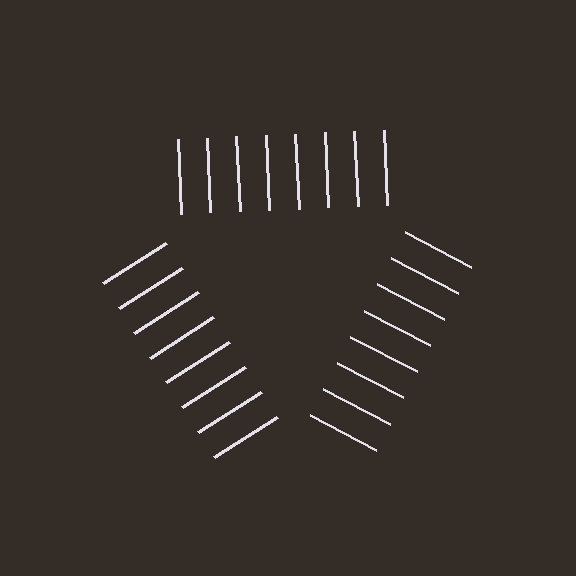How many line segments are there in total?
24 — 8 along each of the 3 edges.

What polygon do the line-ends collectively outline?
An illusory triangle — the line segments terminate on its edges but no continuous stroke is drawn.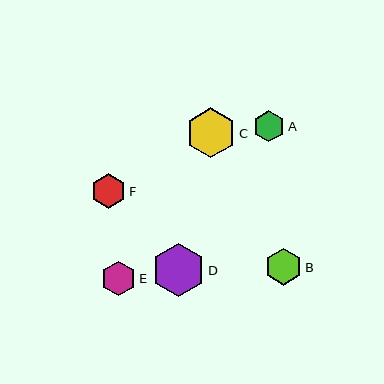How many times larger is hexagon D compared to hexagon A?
Hexagon D is approximately 1.7 times the size of hexagon A.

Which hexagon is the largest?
Hexagon D is the largest with a size of approximately 53 pixels.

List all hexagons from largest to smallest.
From largest to smallest: D, C, B, F, E, A.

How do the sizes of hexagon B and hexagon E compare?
Hexagon B and hexagon E are approximately the same size.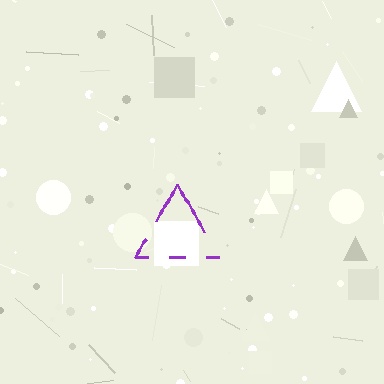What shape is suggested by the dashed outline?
The dashed outline suggests a triangle.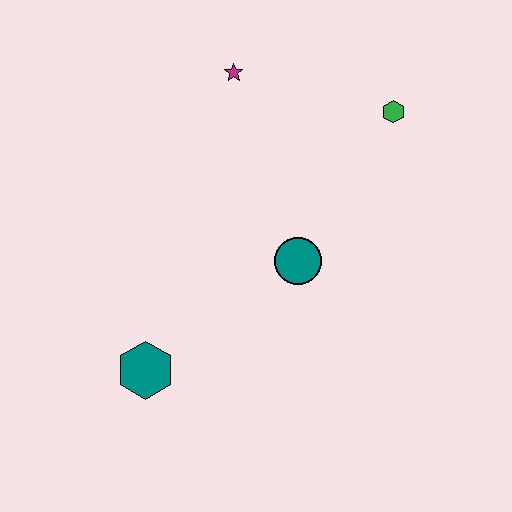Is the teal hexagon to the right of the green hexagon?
No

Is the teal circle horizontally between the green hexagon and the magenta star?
Yes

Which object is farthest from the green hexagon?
The teal hexagon is farthest from the green hexagon.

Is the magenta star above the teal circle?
Yes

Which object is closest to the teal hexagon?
The teal circle is closest to the teal hexagon.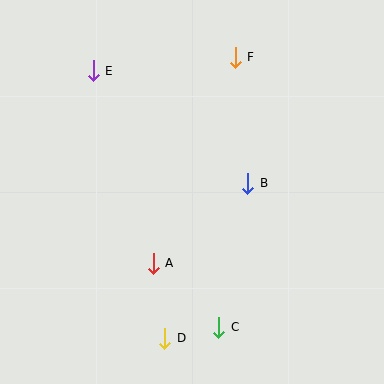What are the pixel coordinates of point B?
Point B is at (248, 183).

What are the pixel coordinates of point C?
Point C is at (219, 327).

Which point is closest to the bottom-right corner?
Point C is closest to the bottom-right corner.